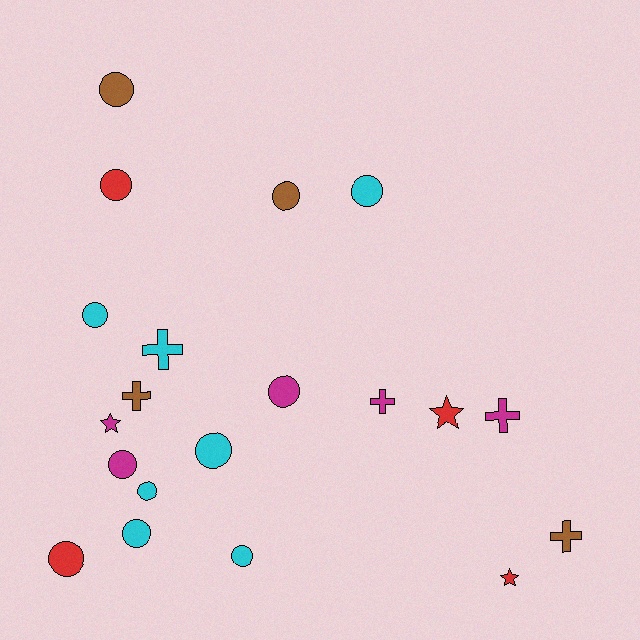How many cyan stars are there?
There are no cyan stars.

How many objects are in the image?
There are 20 objects.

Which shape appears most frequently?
Circle, with 12 objects.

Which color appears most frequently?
Cyan, with 7 objects.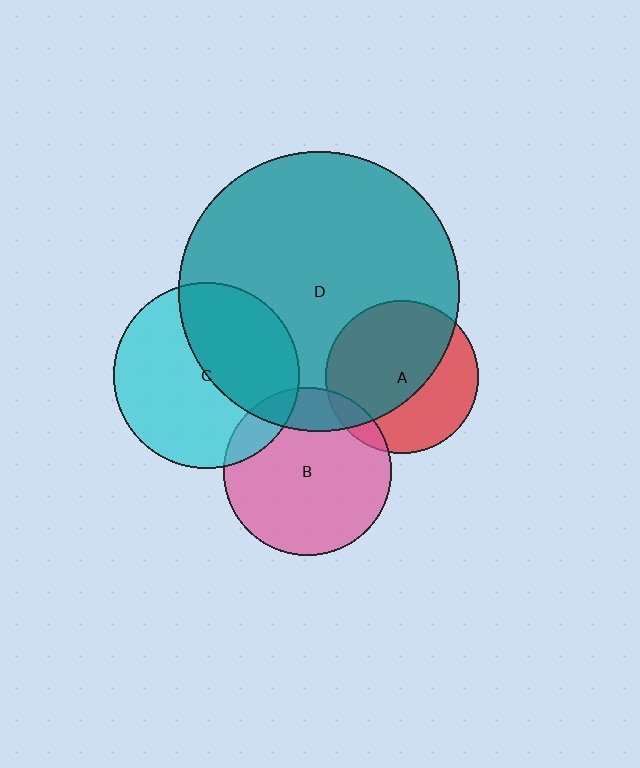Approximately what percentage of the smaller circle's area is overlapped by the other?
Approximately 10%.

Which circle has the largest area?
Circle D (teal).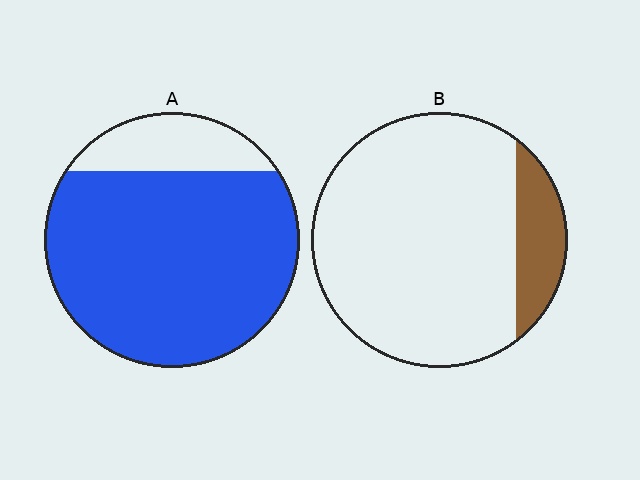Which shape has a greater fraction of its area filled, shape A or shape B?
Shape A.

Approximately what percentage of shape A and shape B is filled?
A is approximately 85% and B is approximately 15%.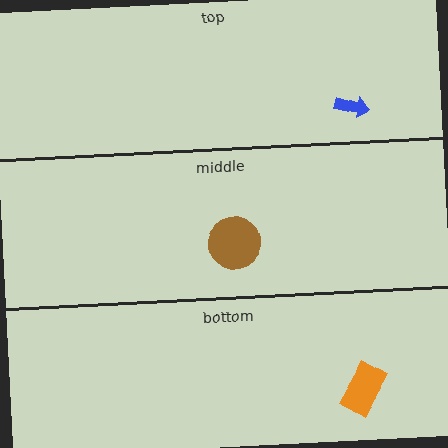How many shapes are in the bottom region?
1.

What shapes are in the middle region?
The brown circle.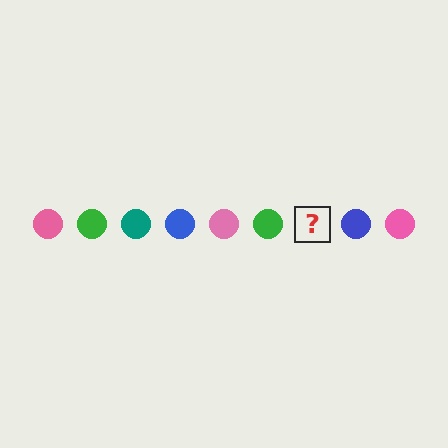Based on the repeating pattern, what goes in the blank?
The blank should be a teal circle.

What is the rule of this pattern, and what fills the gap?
The rule is that the pattern cycles through pink, green, teal, blue circles. The gap should be filled with a teal circle.